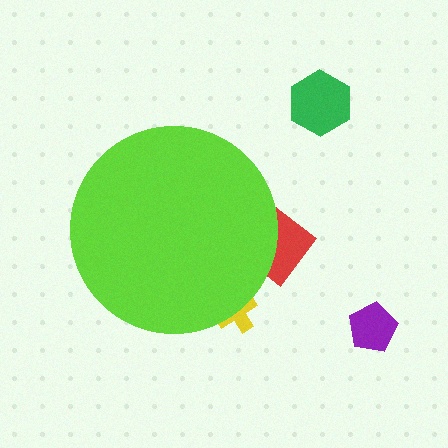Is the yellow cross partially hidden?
Yes, the yellow cross is partially hidden behind the lime circle.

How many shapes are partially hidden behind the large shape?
2 shapes are partially hidden.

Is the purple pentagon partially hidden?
No, the purple pentagon is fully visible.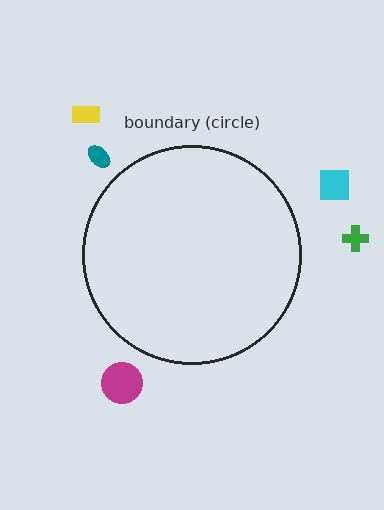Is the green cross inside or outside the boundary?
Outside.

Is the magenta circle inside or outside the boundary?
Outside.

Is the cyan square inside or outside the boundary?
Outside.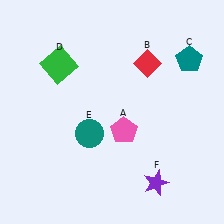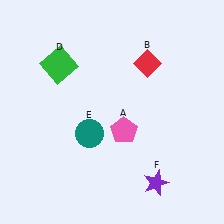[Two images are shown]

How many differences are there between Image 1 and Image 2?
There is 1 difference between the two images.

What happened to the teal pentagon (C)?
The teal pentagon (C) was removed in Image 2. It was in the top-right area of Image 1.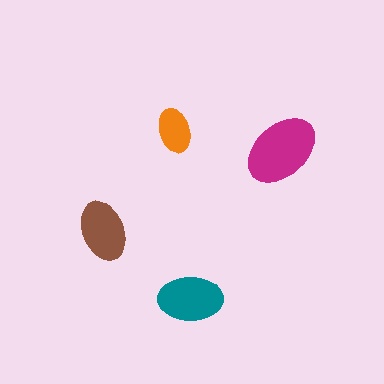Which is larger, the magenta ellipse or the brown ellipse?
The magenta one.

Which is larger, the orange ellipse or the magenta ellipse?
The magenta one.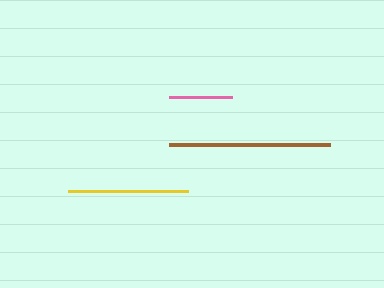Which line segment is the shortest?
The pink line is the shortest at approximately 63 pixels.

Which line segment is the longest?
The brown line is the longest at approximately 161 pixels.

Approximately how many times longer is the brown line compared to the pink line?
The brown line is approximately 2.6 times the length of the pink line.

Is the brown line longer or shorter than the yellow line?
The brown line is longer than the yellow line.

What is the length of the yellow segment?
The yellow segment is approximately 120 pixels long.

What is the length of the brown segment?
The brown segment is approximately 161 pixels long.